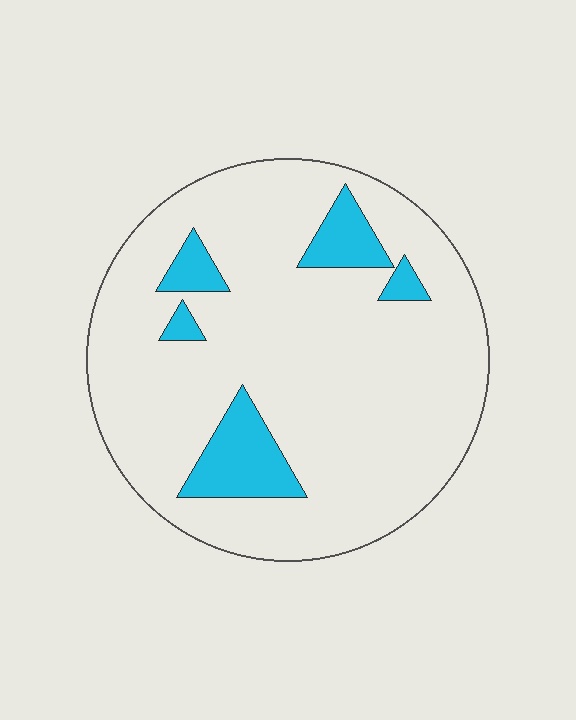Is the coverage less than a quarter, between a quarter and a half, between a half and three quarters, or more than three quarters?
Less than a quarter.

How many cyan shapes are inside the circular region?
5.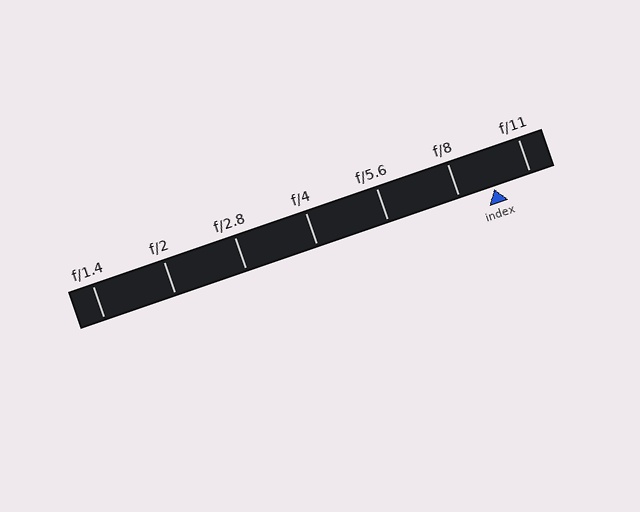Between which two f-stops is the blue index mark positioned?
The index mark is between f/8 and f/11.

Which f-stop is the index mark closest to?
The index mark is closest to f/8.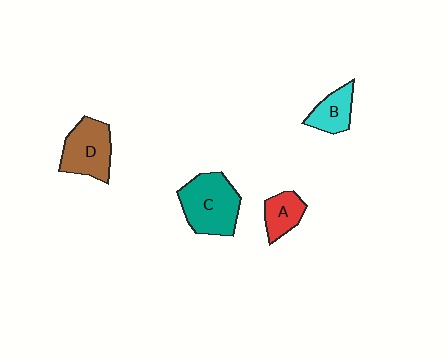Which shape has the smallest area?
Shape A (red).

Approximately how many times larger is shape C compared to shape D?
Approximately 1.2 times.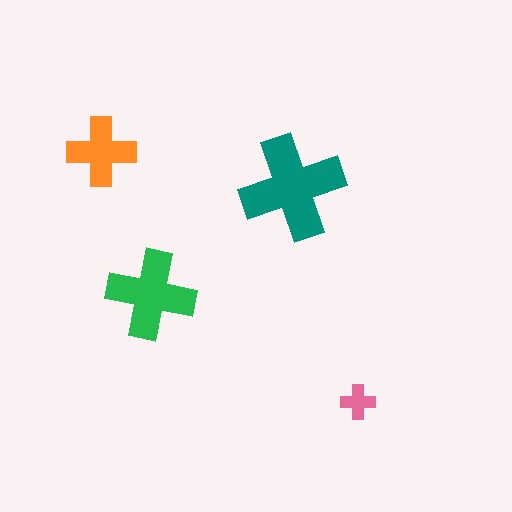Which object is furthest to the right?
The pink cross is rightmost.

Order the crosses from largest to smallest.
the teal one, the green one, the orange one, the pink one.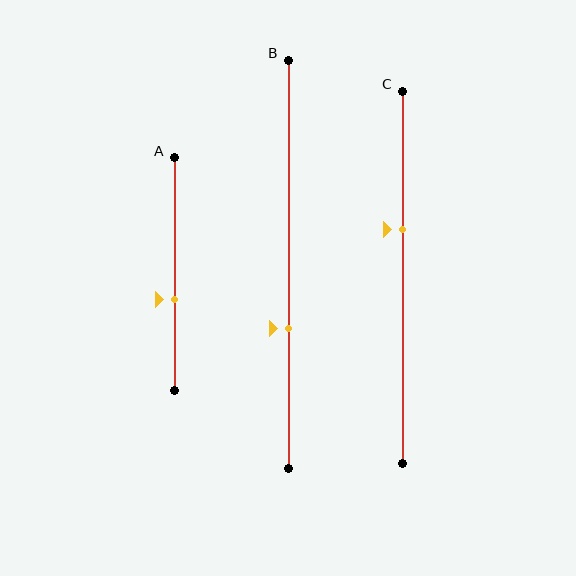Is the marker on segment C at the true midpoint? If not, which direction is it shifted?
No, the marker on segment C is shifted upward by about 13% of the segment length.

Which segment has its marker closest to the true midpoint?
Segment A has its marker closest to the true midpoint.